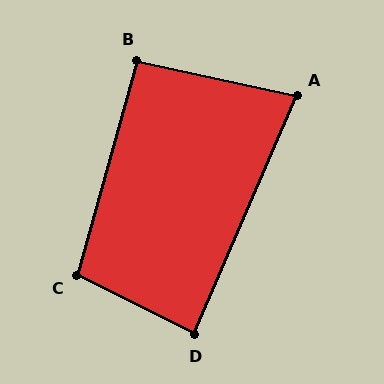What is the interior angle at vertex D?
Approximately 87 degrees (approximately right).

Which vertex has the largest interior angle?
C, at approximately 101 degrees.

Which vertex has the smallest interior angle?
A, at approximately 79 degrees.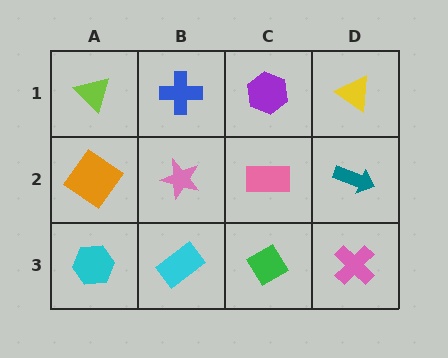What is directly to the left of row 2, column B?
An orange diamond.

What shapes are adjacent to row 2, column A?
A lime triangle (row 1, column A), a cyan hexagon (row 3, column A), a pink star (row 2, column B).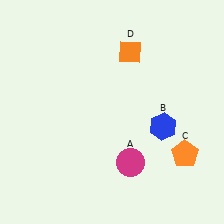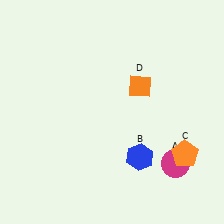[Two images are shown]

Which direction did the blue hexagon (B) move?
The blue hexagon (B) moved down.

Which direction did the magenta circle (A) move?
The magenta circle (A) moved right.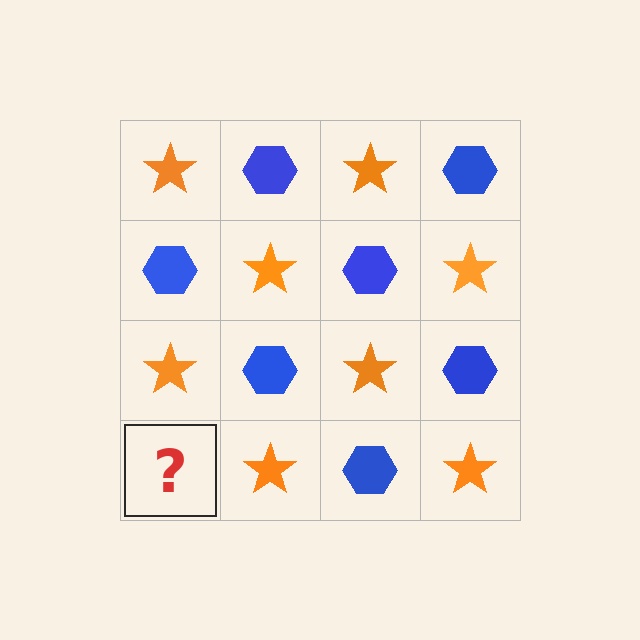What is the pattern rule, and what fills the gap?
The rule is that it alternates orange star and blue hexagon in a checkerboard pattern. The gap should be filled with a blue hexagon.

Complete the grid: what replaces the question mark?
The question mark should be replaced with a blue hexagon.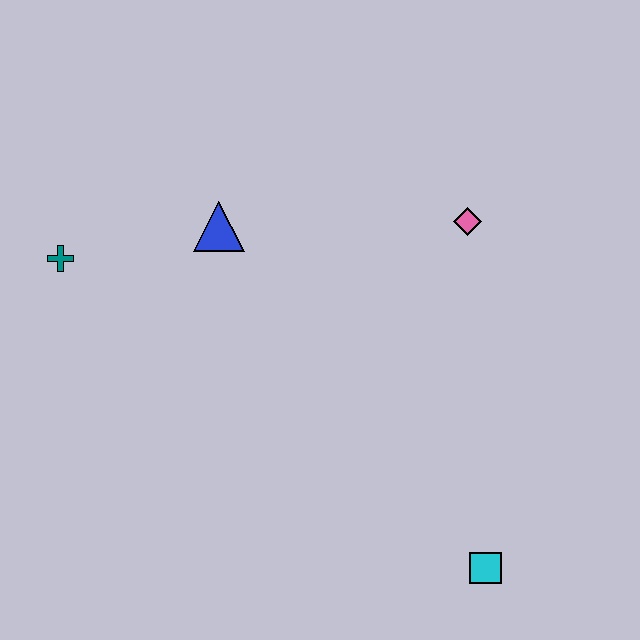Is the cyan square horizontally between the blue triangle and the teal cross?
No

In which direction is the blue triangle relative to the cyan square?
The blue triangle is above the cyan square.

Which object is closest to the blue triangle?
The teal cross is closest to the blue triangle.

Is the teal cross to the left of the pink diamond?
Yes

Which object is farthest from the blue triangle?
The cyan square is farthest from the blue triangle.